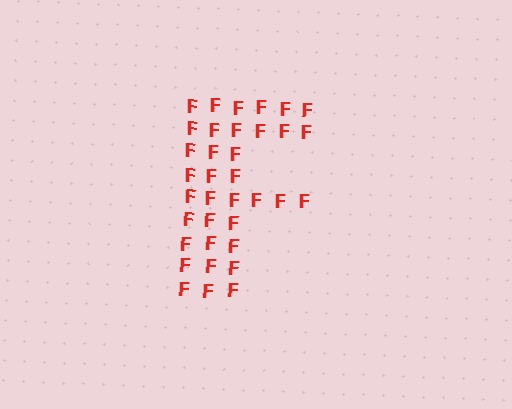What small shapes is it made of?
It is made of small letter F's.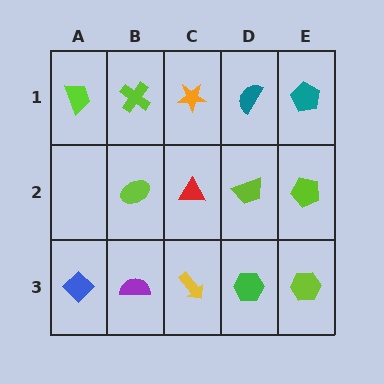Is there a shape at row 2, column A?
No, that cell is empty.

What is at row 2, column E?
A lime pentagon.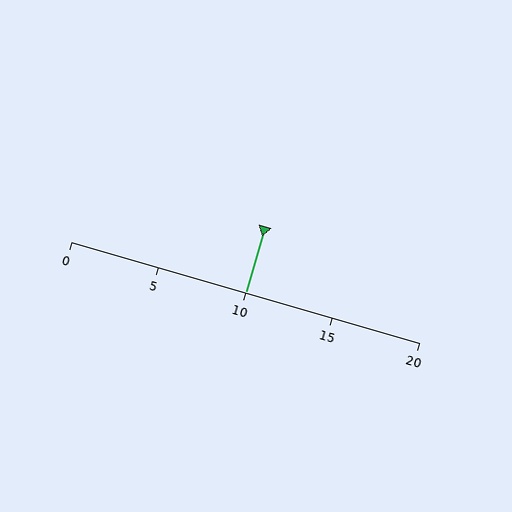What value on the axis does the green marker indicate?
The marker indicates approximately 10.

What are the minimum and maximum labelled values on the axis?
The axis runs from 0 to 20.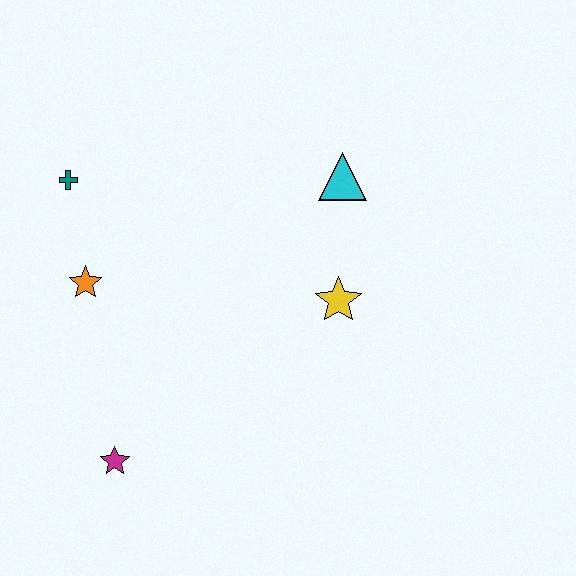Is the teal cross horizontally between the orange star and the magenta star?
No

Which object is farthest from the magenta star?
The cyan triangle is farthest from the magenta star.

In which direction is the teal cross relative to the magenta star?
The teal cross is above the magenta star.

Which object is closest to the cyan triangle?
The yellow star is closest to the cyan triangle.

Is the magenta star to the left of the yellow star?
Yes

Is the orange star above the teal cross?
No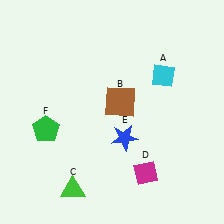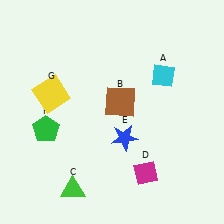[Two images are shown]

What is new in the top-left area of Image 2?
A yellow square (G) was added in the top-left area of Image 2.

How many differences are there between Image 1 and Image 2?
There is 1 difference between the two images.